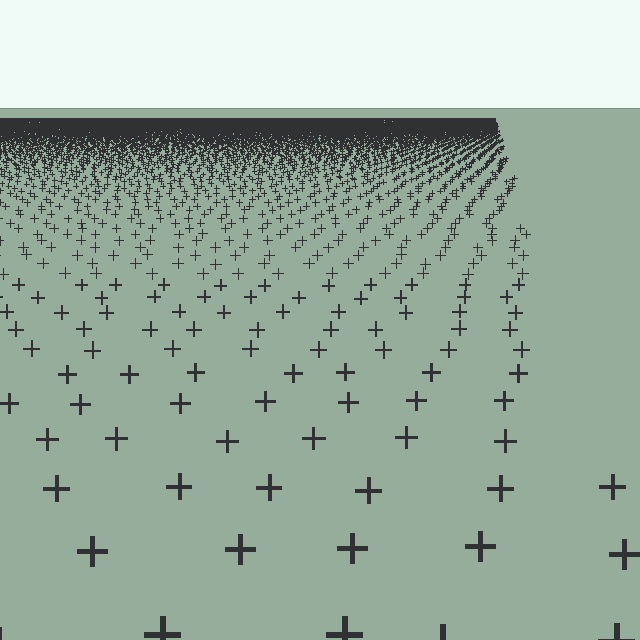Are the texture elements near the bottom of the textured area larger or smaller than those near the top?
Larger. Near the bottom, elements are closer to the viewer and appear at a bigger on-screen size.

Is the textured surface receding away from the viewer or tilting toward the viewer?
The surface is receding away from the viewer. Texture elements get smaller and denser toward the top.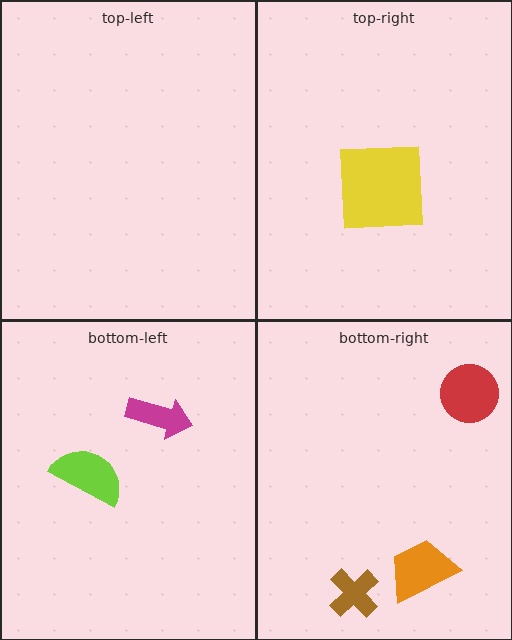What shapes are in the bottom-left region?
The magenta arrow, the lime semicircle.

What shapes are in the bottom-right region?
The brown cross, the red circle, the orange trapezoid.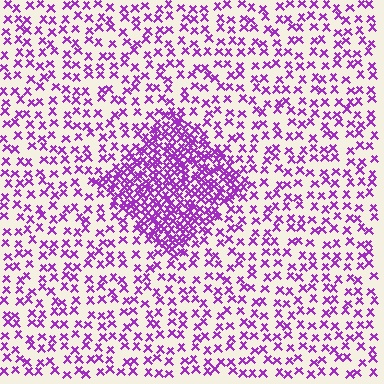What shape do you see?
I see a diamond.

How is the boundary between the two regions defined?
The boundary is defined by a change in element density (approximately 2.8x ratio). All elements are the same color, size, and shape.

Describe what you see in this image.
The image contains small purple elements arranged at two different densities. A diamond-shaped region is visible where the elements are more densely packed than the surrounding area.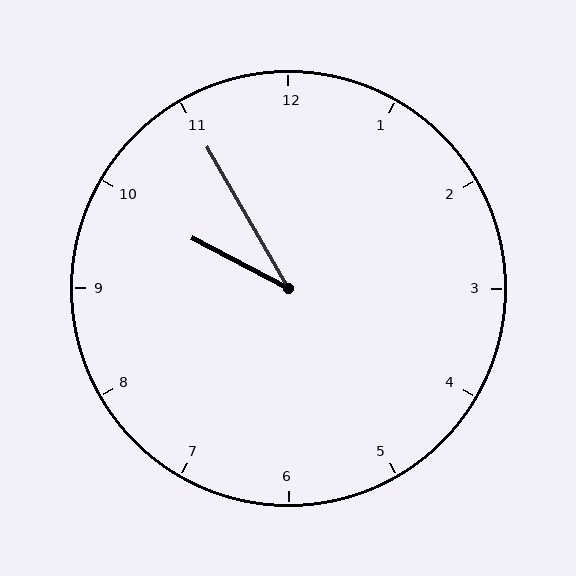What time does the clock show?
9:55.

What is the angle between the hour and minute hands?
Approximately 32 degrees.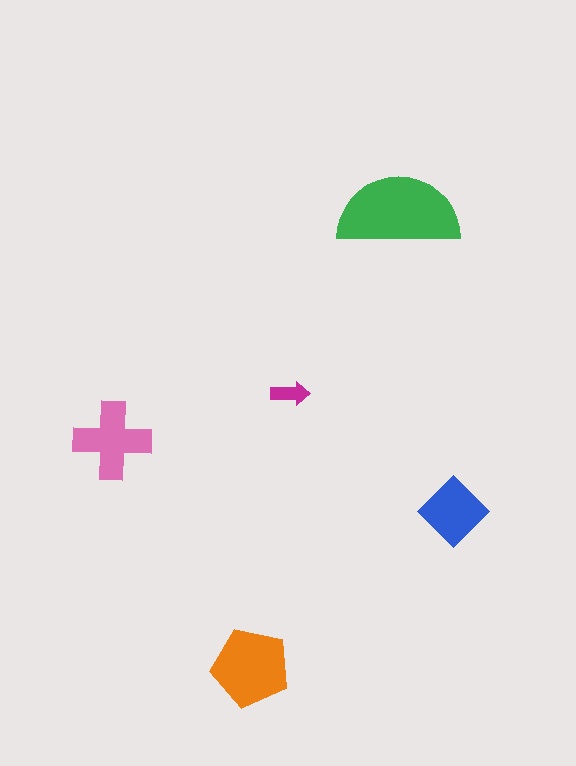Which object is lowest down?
The orange pentagon is bottommost.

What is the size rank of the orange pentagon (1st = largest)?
2nd.